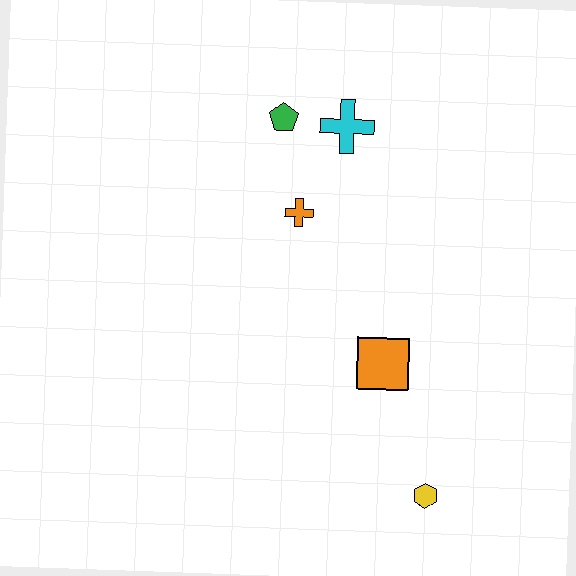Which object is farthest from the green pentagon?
The yellow hexagon is farthest from the green pentagon.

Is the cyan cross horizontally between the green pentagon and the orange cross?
No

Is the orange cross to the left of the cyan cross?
Yes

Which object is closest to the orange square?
The yellow hexagon is closest to the orange square.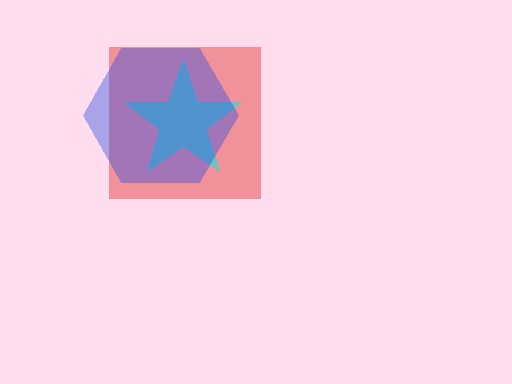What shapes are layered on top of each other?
The layered shapes are: a red square, a cyan star, a blue hexagon.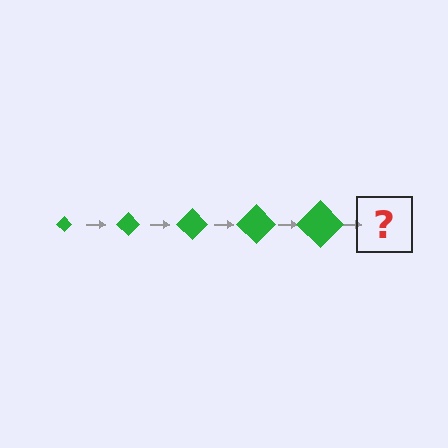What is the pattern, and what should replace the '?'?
The pattern is that the diamond gets progressively larger each step. The '?' should be a green diamond, larger than the previous one.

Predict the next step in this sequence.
The next step is a green diamond, larger than the previous one.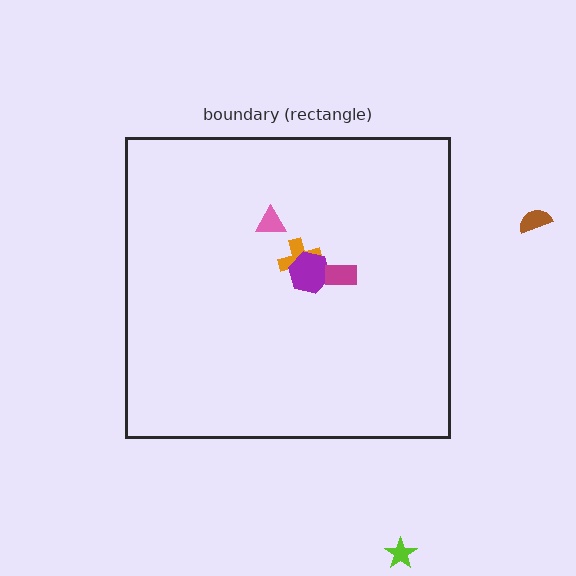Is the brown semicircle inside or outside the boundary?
Outside.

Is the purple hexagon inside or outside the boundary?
Inside.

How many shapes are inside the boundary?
4 inside, 2 outside.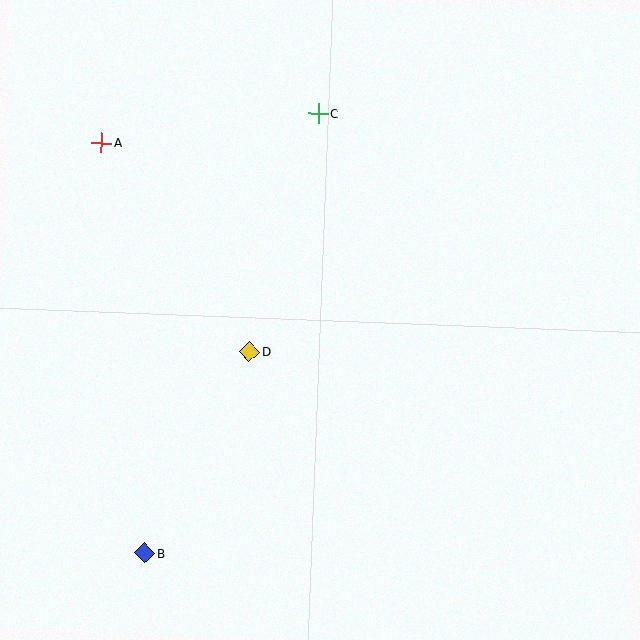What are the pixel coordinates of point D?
Point D is at (249, 352).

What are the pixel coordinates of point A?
Point A is at (101, 143).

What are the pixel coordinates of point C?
Point C is at (318, 114).